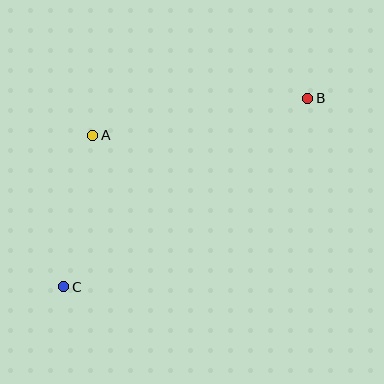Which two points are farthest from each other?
Points B and C are farthest from each other.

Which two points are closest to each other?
Points A and C are closest to each other.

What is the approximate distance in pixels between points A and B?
The distance between A and B is approximately 218 pixels.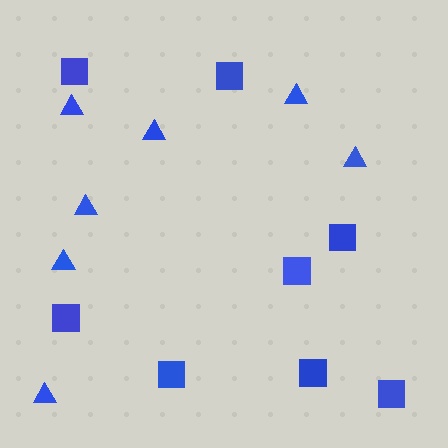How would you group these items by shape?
There are 2 groups: one group of squares (8) and one group of triangles (7).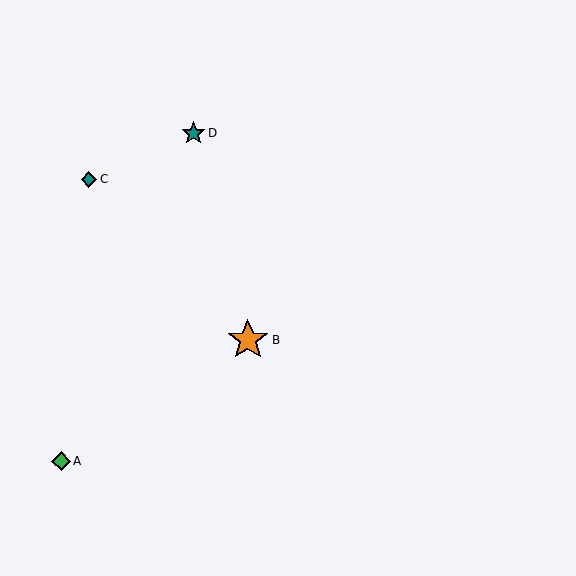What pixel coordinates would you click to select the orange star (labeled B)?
Click at (248, 340) to select the orange star B.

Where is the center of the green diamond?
The center of the green diamond is at (61, 461).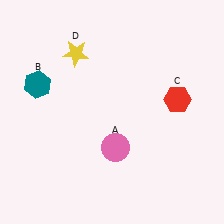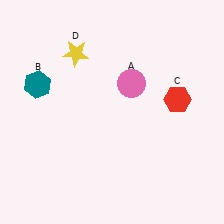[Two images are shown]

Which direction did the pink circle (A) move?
The pink circle (A) moved up.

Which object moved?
The pink circle (A) moved up.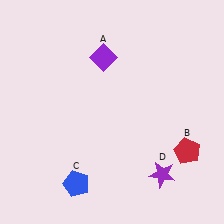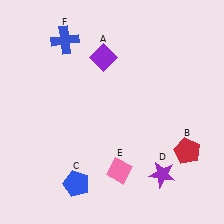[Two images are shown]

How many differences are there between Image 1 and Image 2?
There are 2 differences between the two images.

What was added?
A pink diamond (E), a blue cross (F) were added in Image 2.